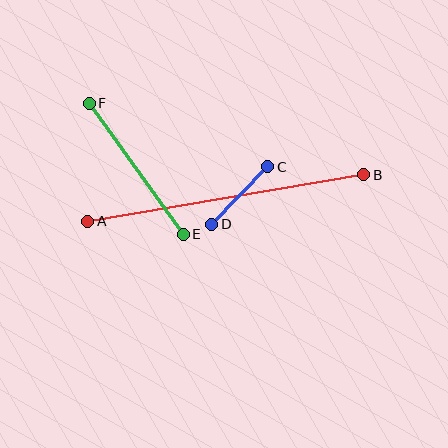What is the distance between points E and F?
The distance is approximately 161 pixels.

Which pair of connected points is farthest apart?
Points A and B are farthest apart.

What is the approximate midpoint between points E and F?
The midpoint is at approximately (136, 169) pixels.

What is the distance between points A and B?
The distance is approximately 280 pixels.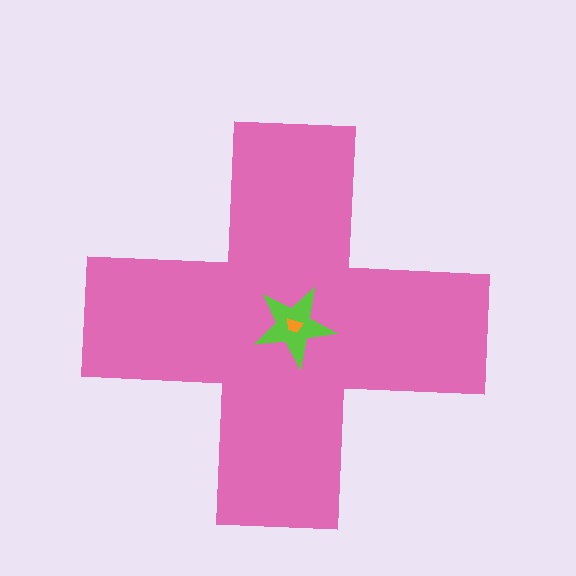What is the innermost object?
The orange trapezoid.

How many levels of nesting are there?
3.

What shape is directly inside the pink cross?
The lime star.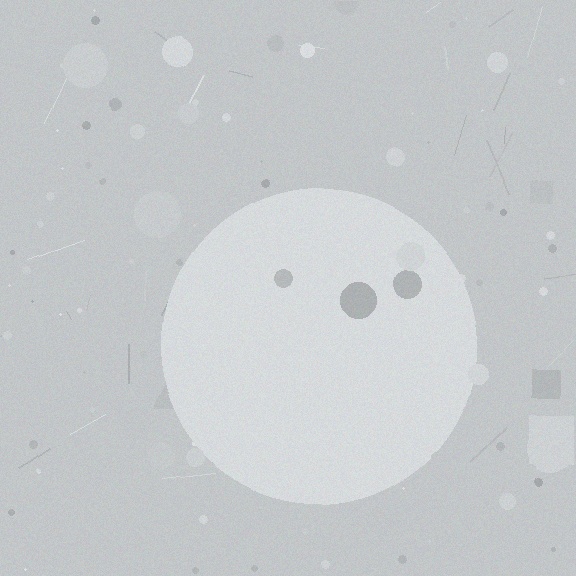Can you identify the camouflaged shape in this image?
The camouflaged shape is a circle.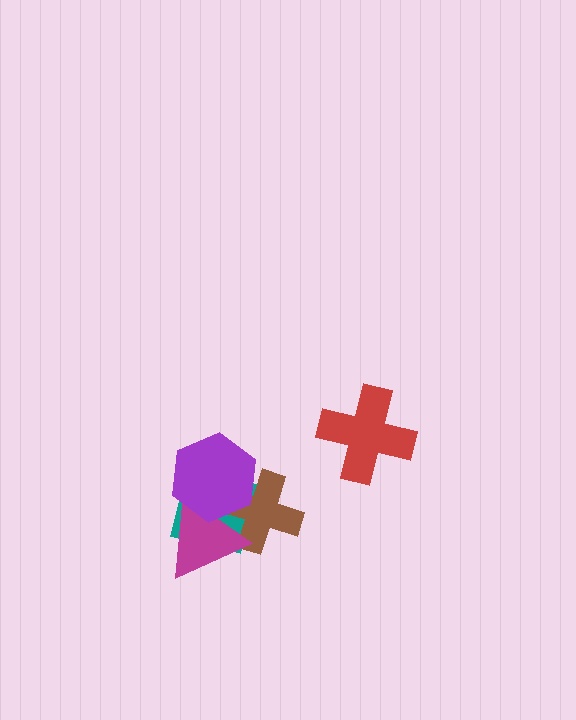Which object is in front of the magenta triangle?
The purple hexagon is in front of the magenta triangle.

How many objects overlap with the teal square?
3 objects overlap with the teal square.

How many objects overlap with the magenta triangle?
3 objects overlap with the magenta triangle.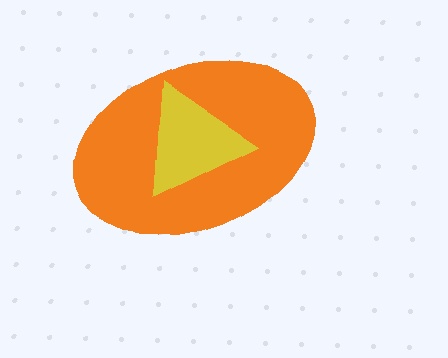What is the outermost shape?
The orange ellipse.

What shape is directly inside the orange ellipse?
The yellow triangle.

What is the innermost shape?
The yellow triangle.